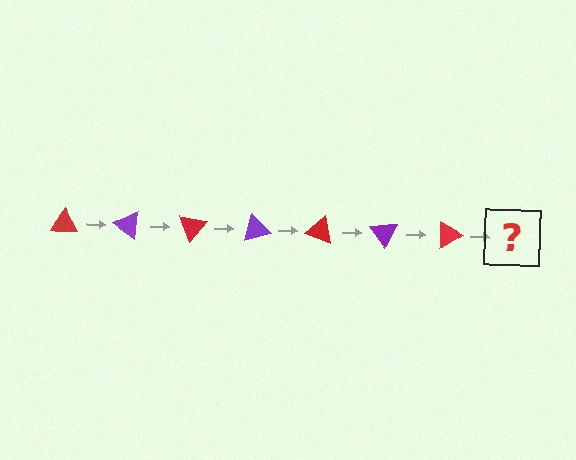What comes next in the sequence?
The next element should be a purple triangle, rotated 245 degrees from the start.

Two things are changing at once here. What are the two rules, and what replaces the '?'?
The two rules are that it rotates 35 degrees each step and the color cycles through red and purple. The '?' should be a purple triangle, rotated 245 degrees from the start.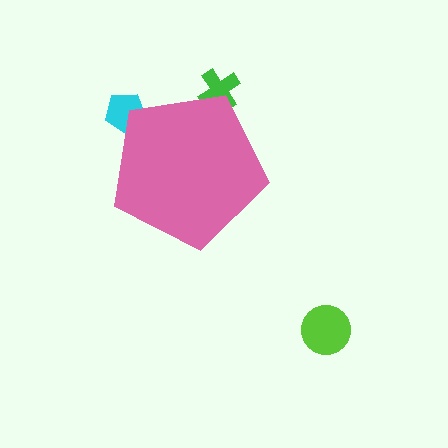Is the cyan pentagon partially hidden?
Yes, the cyan pentagon is partially hidden behind the pink pentagon.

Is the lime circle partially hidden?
No, the lime circle is fully visible.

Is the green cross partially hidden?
Yes, the green cross is partially hidden behind the pink pentagon.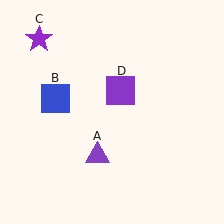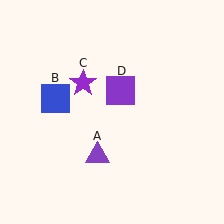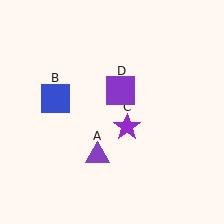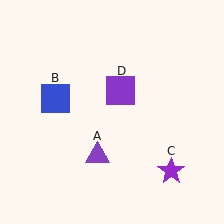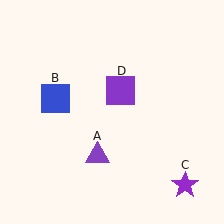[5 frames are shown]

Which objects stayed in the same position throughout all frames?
Purple triangle (object A) and blue square (object B) and purple square (object D) remained stationary.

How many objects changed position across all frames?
1 object changed position: purple star (object C).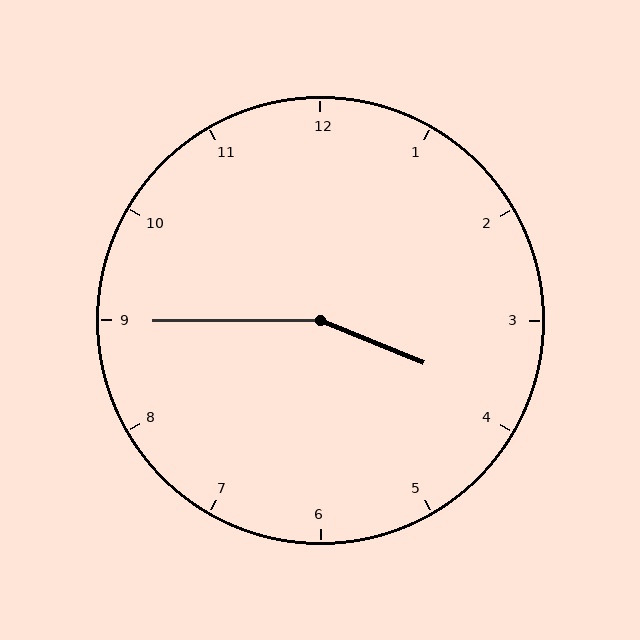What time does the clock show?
3:45.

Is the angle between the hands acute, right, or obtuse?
It is obtuse.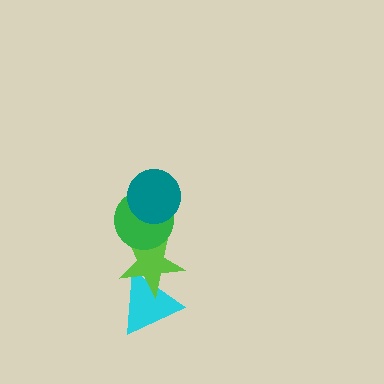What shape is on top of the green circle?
The teal circle is on top of the green circle.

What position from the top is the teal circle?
The teal circle is 1st from the top.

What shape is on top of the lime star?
The green circle is on top of the lime star.